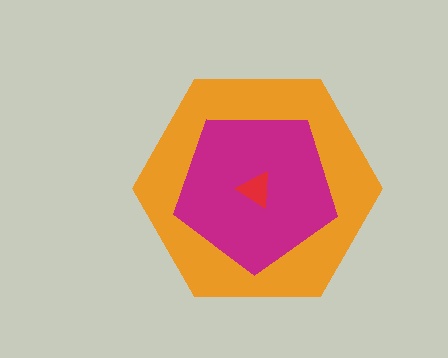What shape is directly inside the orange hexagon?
The magenta pentagon.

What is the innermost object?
The red triangle.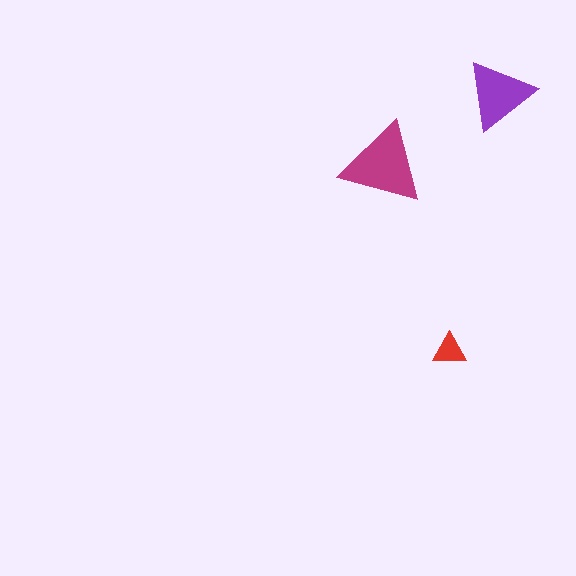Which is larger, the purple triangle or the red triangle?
The purple one.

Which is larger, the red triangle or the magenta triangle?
The magenta one.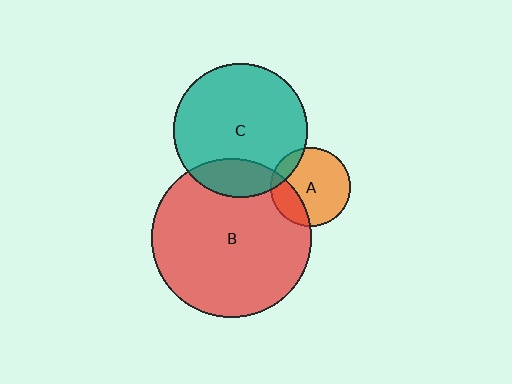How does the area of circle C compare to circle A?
Approximately 2.9 times.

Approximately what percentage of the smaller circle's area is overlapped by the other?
Approximately 25%.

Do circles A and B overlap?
Yes.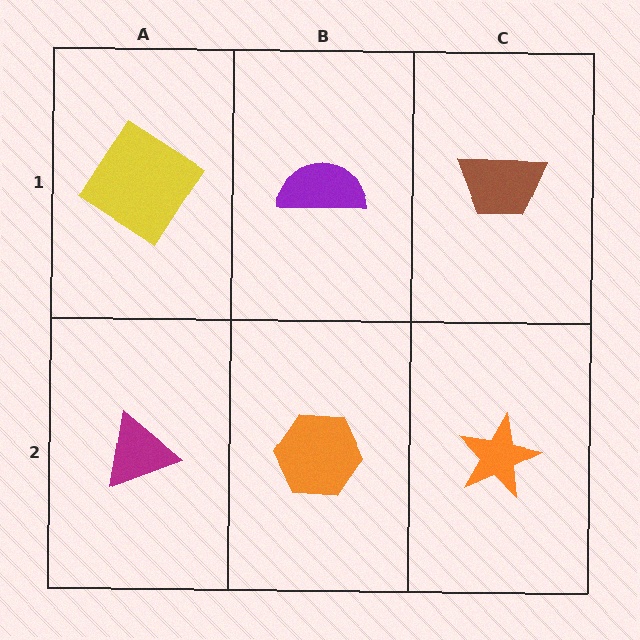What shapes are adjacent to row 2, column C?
A brown trapezoid (row 1, column C), an orange hexagon (row 2, column B).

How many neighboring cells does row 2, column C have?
2.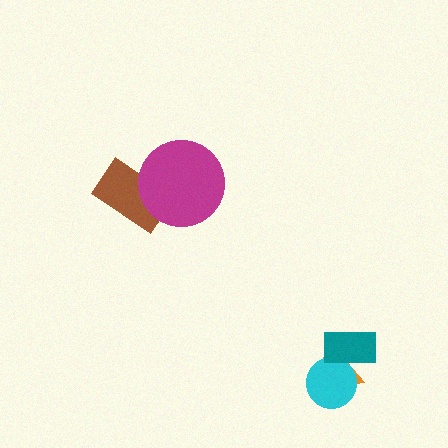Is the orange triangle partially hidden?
Yes, it is partially covered by another shape.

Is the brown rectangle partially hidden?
Yes, it is partially covered by another shape.